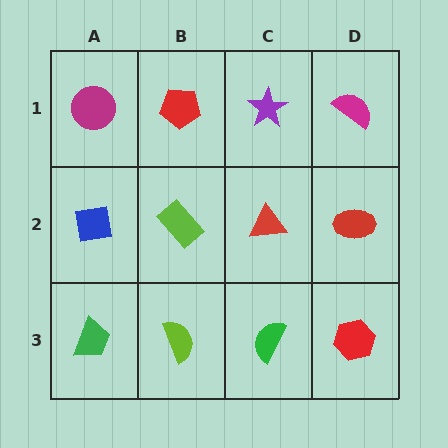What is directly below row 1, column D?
A red ellipse.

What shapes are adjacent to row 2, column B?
A red pentagon (row 1, column B), a lime semicircle (row 3, column B), a blue square (row 2, column A), a red triangle (row 2, column C).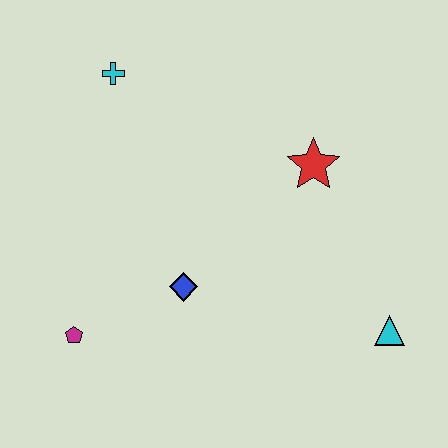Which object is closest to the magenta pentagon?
The blue diamond is closest to the magenta pentagon.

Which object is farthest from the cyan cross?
The cyan triangle is farthest from the cyan cross.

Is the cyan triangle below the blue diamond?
Yes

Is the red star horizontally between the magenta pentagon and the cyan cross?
No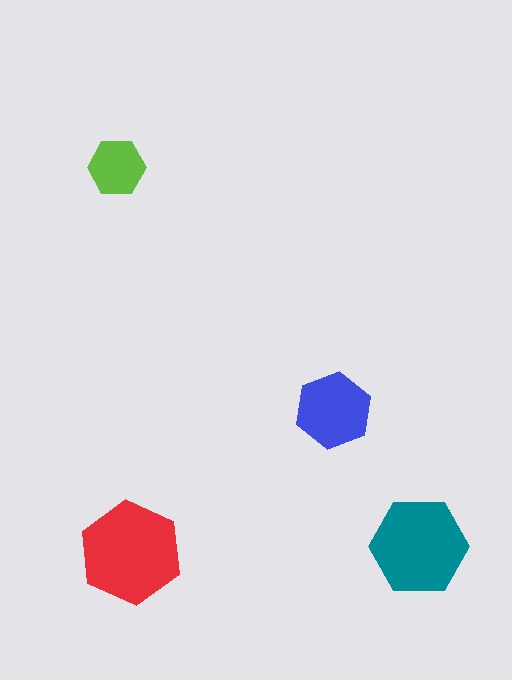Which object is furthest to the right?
The teal hexagon is rightmost.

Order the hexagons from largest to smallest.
the red one, the teal one, the blue one, the lime one.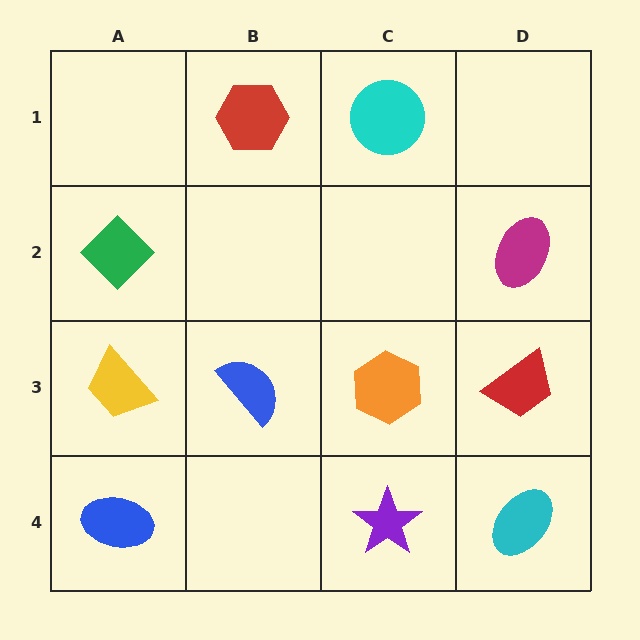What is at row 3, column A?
A yellow trapezoid.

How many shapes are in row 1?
2 shapes.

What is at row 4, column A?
A blue ellipse.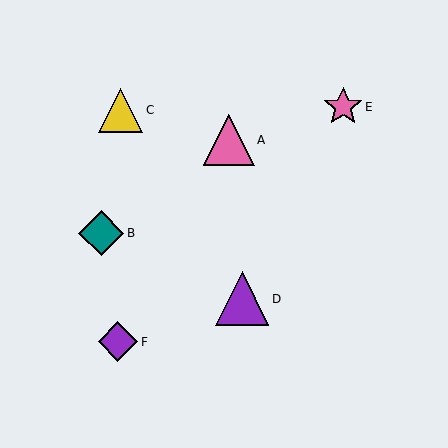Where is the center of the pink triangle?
The center of the pink triangle is at (229, 140).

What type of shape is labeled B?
Shape B is a teal diamond.